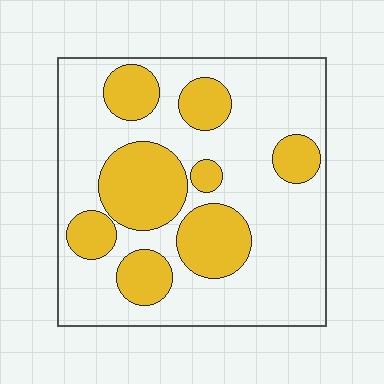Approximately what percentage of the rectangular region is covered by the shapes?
Approximately 30%.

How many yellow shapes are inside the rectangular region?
8.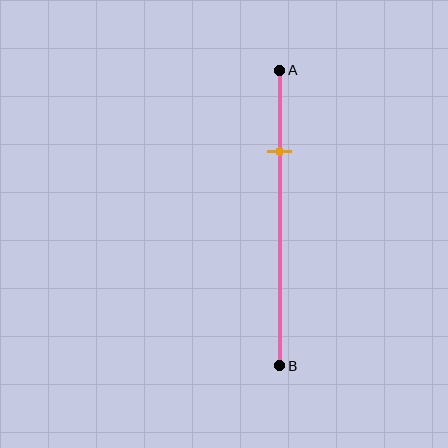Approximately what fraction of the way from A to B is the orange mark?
The orange mark is approximately 25% of the way from A to B.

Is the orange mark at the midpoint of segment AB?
No, the mark is at about 25% from A, not at the 50% midpoint.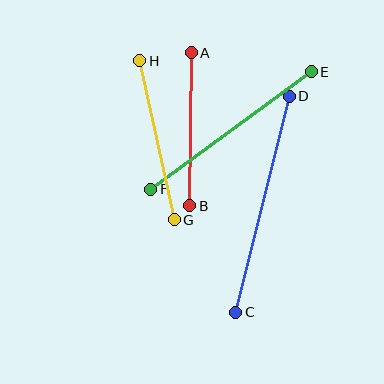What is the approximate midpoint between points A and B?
The midpoint is at approximately (190, 129) pixels.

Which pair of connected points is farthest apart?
Points C and D are farthest apart.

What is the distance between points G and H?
The distance is approximately 162 pixels.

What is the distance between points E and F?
The distance is approximately 199 pixels.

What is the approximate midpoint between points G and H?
The midpoint is at approximately (157, 140) pixels.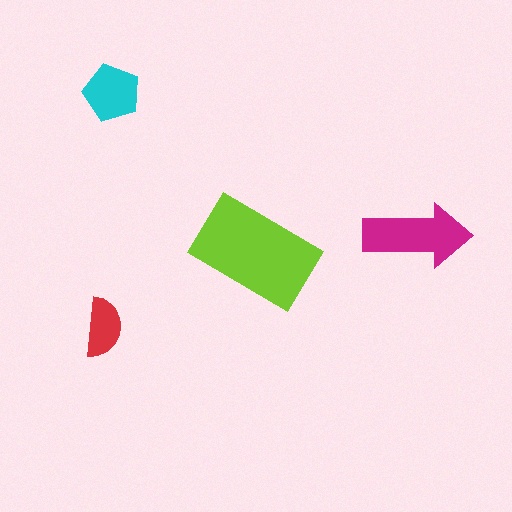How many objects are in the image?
There are 4 objects in the image.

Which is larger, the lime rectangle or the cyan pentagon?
The lime rectangle.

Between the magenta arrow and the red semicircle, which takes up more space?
The magenta arrow.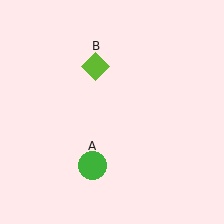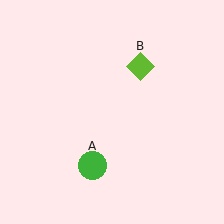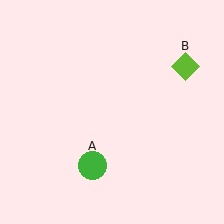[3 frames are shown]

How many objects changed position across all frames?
1 object changed position: lime diamond (object B).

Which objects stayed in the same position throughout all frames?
Green circle (object A) remained stationary.